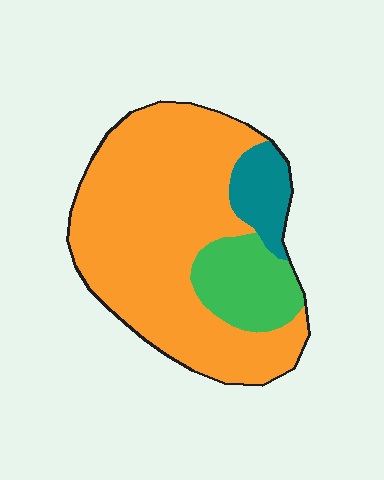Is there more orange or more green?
Orange.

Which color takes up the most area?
Orange, at roughly 75%.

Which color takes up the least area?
Teal, at roughly 10%.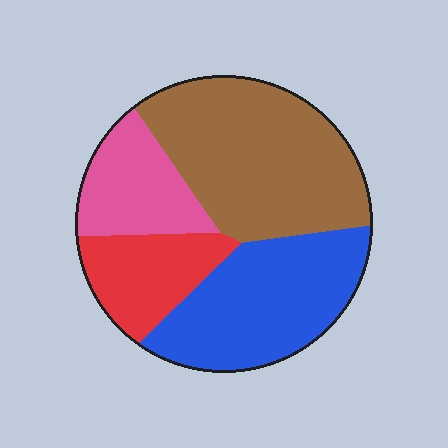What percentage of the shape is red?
Red covers around 15% of the shape.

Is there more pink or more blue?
Blue.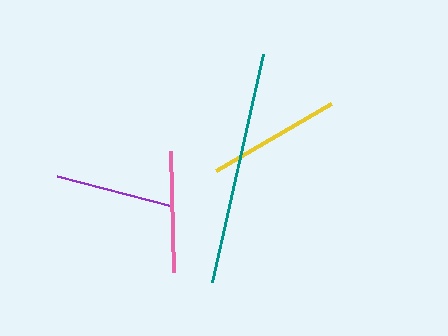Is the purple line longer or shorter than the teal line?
The teal line is longer than the purple line.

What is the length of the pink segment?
The pink segment is approximately 120 pixels long.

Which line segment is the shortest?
The purple line is the shortest at approximately 119 pixels.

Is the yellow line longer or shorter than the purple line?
The yellow line is longer than the purple line.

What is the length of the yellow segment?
The yellow segment is approximately 133 pixels long.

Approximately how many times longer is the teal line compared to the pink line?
The teal line is approximately 1.9 times the length of the pink line.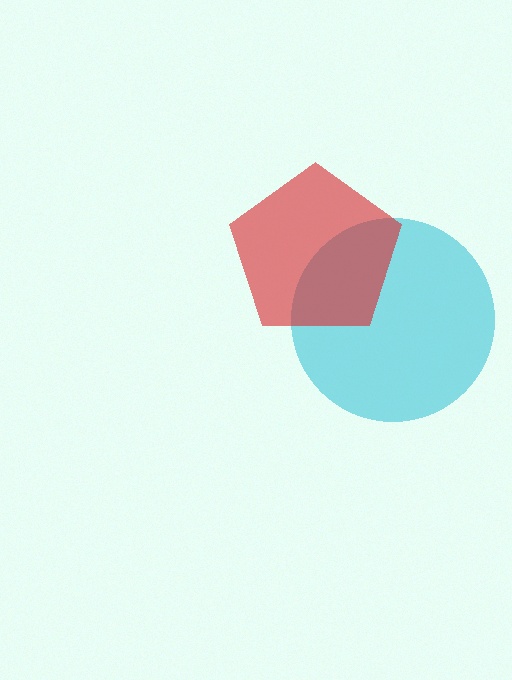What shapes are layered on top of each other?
The layered shapes are: a cyan circle, a red pentagon.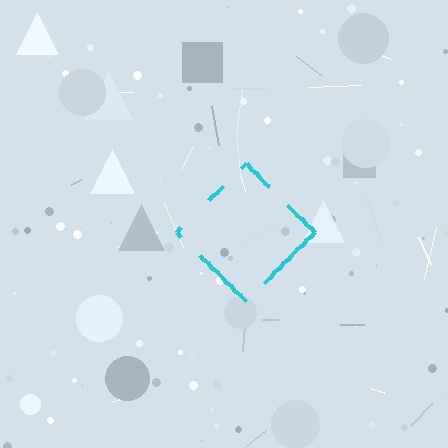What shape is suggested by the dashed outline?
The dashed outline suggests a diamond.